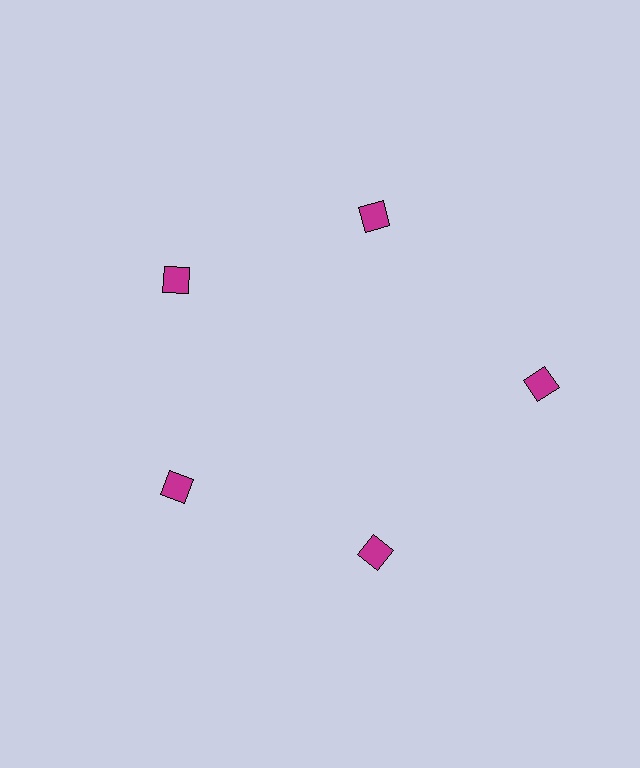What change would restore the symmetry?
The symmetry would be restored by moving it inward, back onto the ring so that all 5 squares sit at equal angles and equal distance from the center.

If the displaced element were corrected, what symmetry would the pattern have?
It would have 5-fold rotational symmetry — the pattern would map onto itself every 72 degrees.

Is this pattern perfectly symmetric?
No. The 5 magenta squares are arranged in a ring, but one element near the 3 o'clock position is pushed outward from the center, breaking the 5-fold rotational symmetry.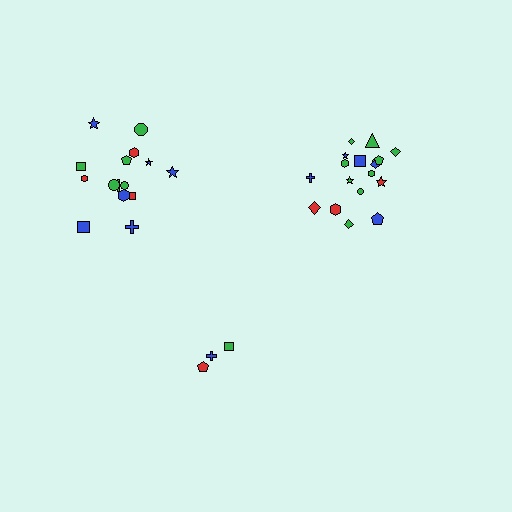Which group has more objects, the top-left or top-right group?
The top-right group.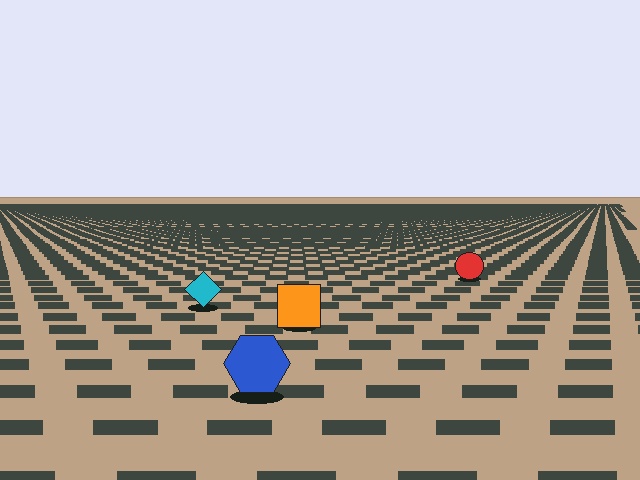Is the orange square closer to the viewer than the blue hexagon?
No. The blue hexagon is closer — you can tell from the texture gradient: the ground texture is coarser near it.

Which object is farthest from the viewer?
The red circle is farthest from the viewer. It appears smaller and the ground texture around it is denser.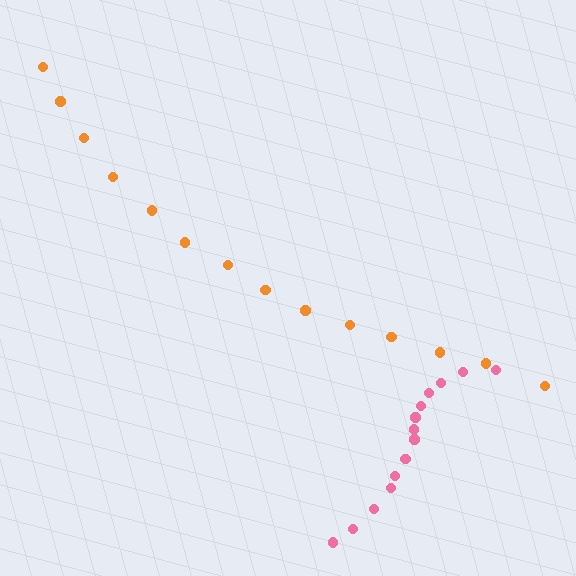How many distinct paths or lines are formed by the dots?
There are 2 distinct paths.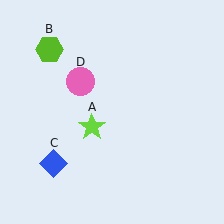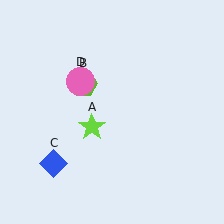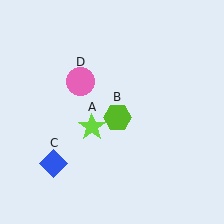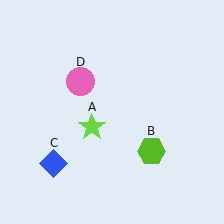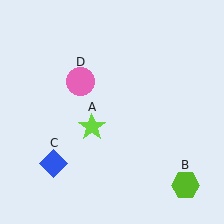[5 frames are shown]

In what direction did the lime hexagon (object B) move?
The lime hexagon (object B) moved down and to the right.